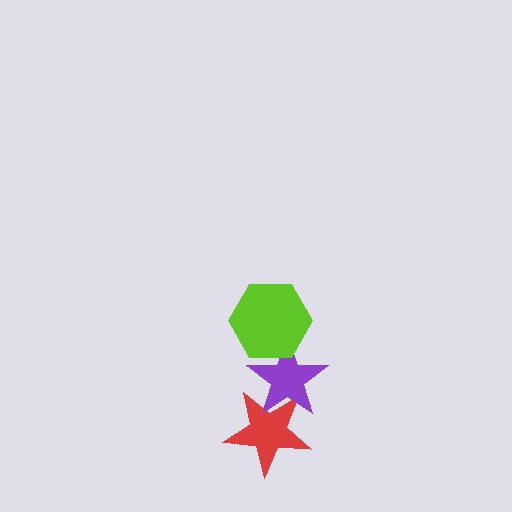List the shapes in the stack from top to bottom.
From top to bottom: the lime hexagon, the purple star, the red star.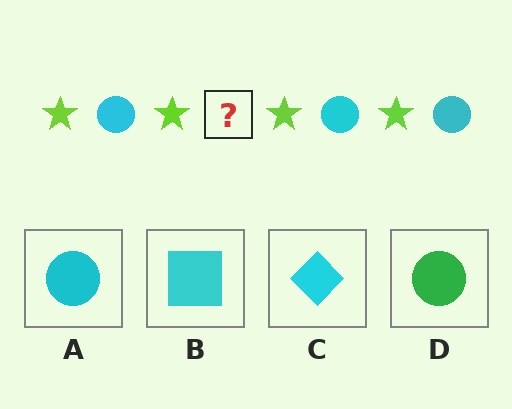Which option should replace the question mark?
Option A.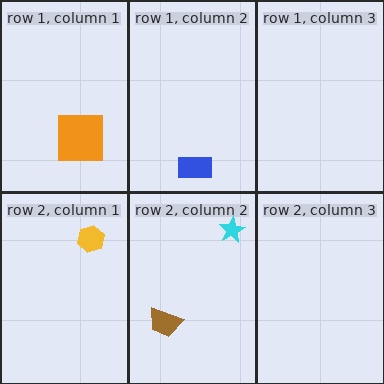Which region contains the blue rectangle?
The row 1, column 2 region.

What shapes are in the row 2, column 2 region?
The brown trapezoid, the cyan star.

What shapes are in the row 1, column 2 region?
The blue rectangle.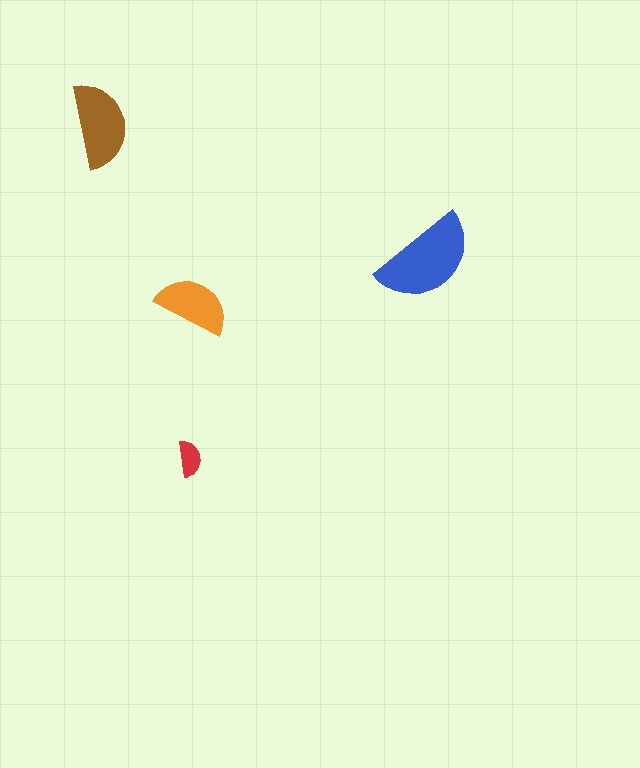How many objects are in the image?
There are 4 objects in the image.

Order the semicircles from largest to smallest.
the blue one, the brown one, the orange one, the red one.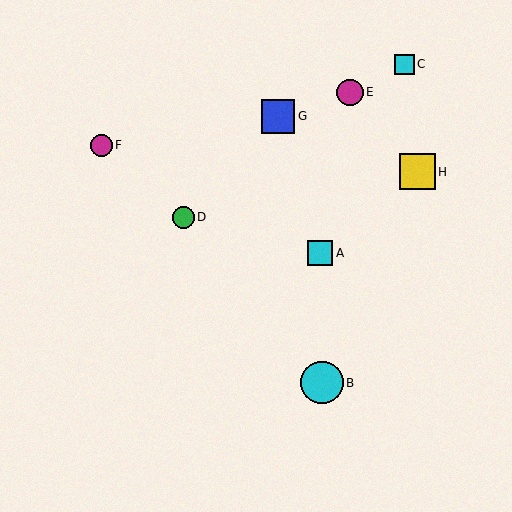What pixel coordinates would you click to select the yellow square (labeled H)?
Click at (417, 172) to select the yellow square H.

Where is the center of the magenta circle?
The center of the magenta circle is at (350, 92).